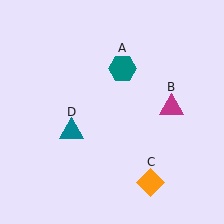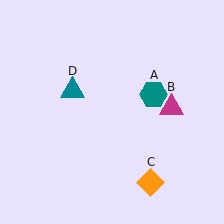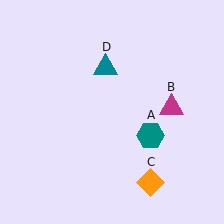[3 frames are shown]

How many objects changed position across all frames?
2 objects changed position: teal hexagon (object A), teal triangle (object D).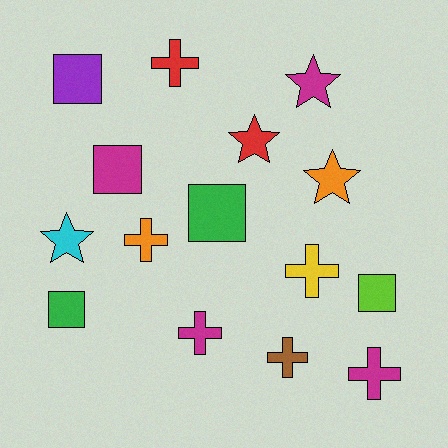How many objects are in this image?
There are 15 objects.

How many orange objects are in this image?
There are 2 orange objects.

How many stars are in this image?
There are 4 stars.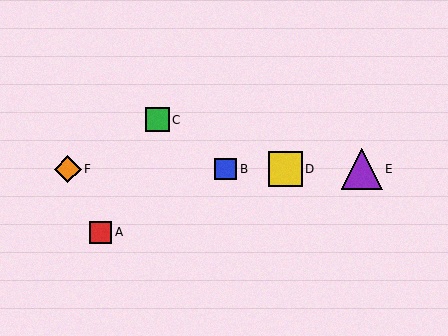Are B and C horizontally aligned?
No, B is at y≈169 and C is at y≈120.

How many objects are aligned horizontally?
4 objects (B, D, E, F) are aligned horizontally.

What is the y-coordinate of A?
Object A is at y≈232.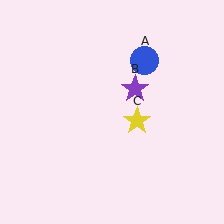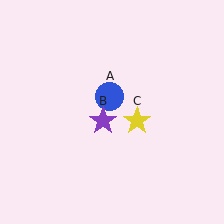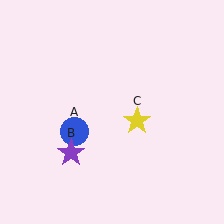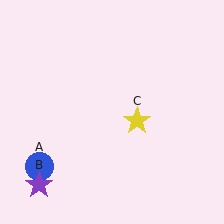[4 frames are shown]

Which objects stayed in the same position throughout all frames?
Yellow star (object C) remained stationary.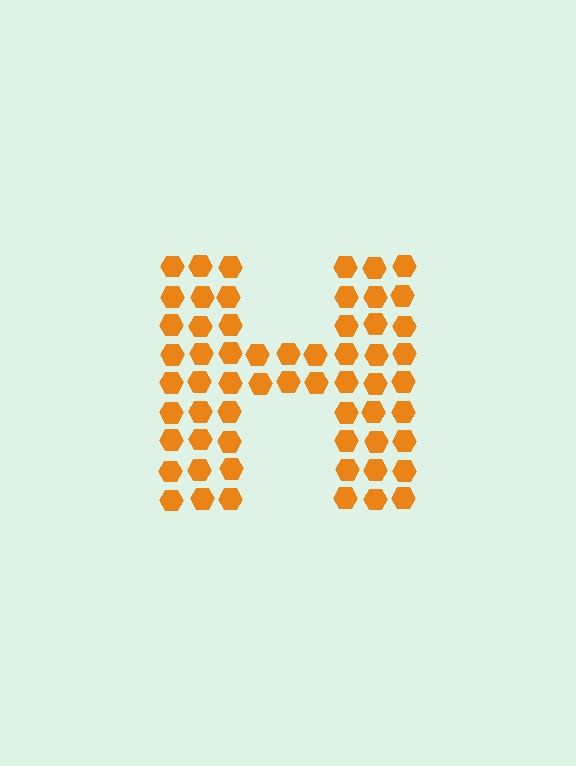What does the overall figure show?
The overall figure shows the letter H.